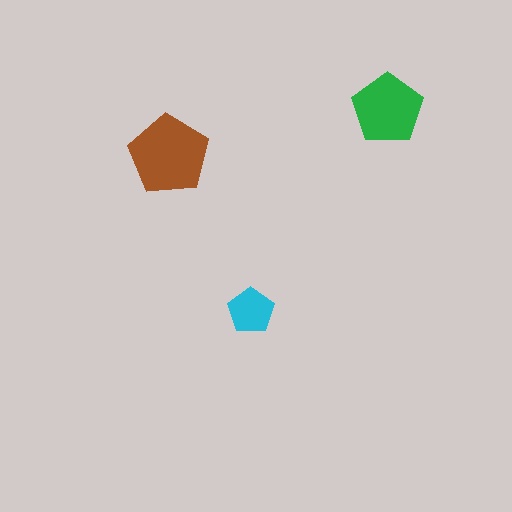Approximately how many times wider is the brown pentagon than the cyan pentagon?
About 1.5 times wider.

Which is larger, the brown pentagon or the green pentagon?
The brown one.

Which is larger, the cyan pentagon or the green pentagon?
The green one.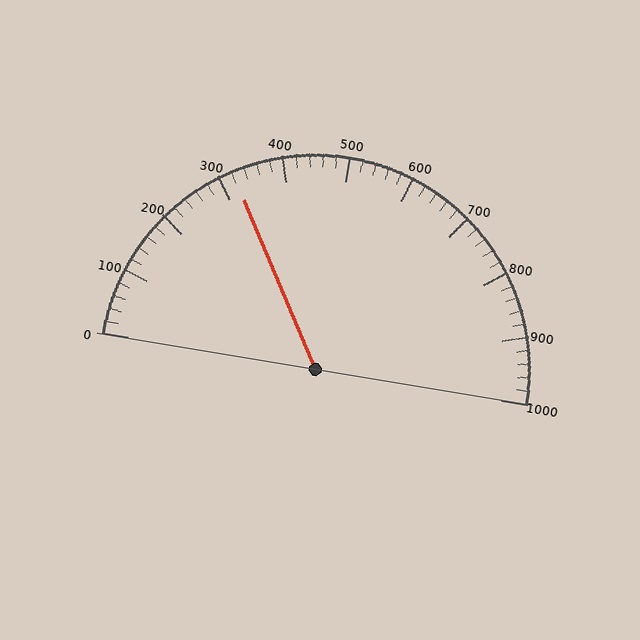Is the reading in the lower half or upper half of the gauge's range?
The reading is in the lower half of the range (0 to 1000).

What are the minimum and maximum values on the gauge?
The gauge ranges from 0 to 1000.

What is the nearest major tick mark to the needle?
The nearest major tick mark is 300.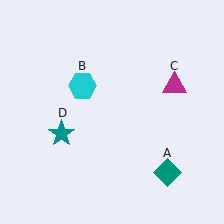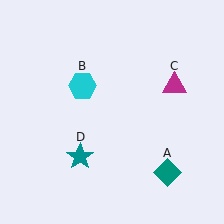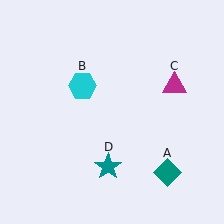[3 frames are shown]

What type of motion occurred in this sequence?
The teal star (object D) rotated counterclockwise around the center of the scene.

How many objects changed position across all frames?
1 object changed position: teal star (object D).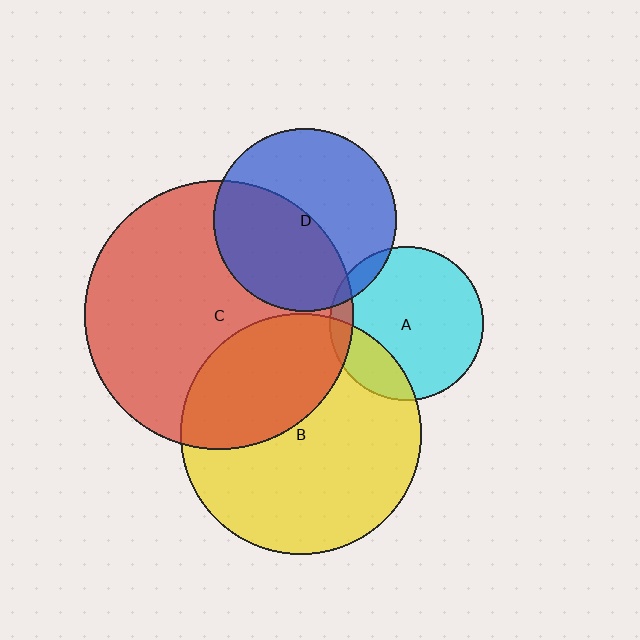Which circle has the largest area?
Circle C (red).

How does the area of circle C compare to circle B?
Approximately 1.2 times.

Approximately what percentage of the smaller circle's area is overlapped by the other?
Approximately 45%.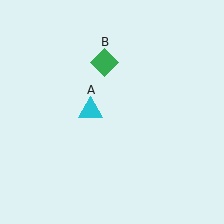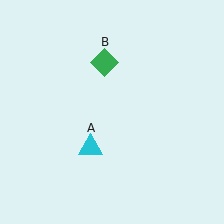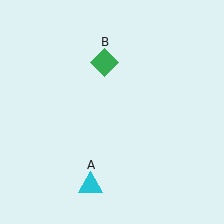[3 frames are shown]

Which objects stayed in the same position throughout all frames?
Green diamond (object B) remained stationary.